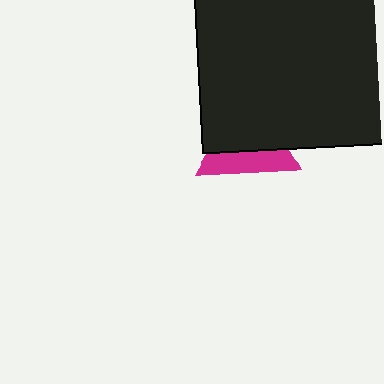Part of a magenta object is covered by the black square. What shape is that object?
It is a triangle.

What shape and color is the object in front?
The object in front is a black square.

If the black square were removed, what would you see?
You would see the complete magenta triangle.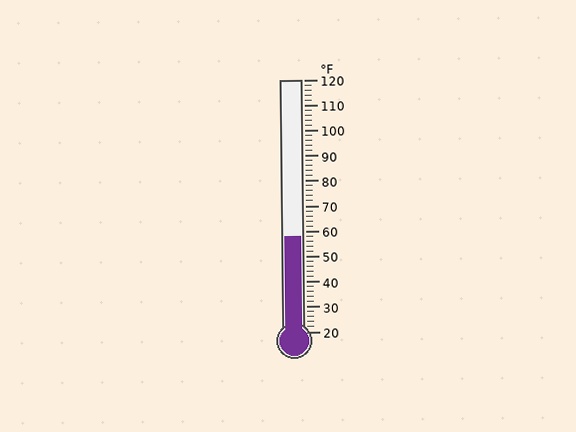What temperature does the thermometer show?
The thermometer shows approximately 58°F.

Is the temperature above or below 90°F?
The temperature is below 90°F.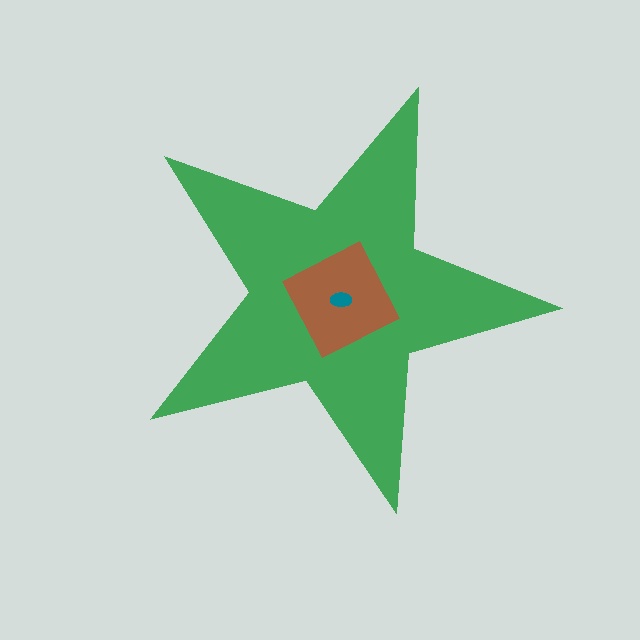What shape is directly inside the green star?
The brown square.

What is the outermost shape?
The green star.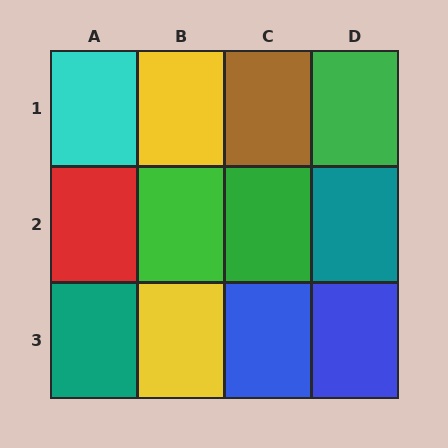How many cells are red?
1 cell is red.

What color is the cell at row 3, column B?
Yellow.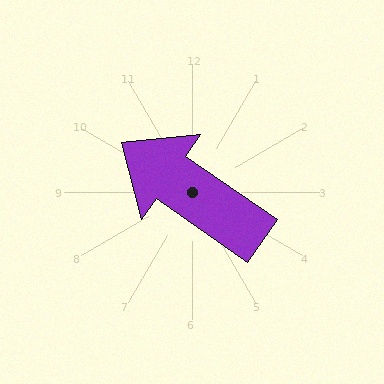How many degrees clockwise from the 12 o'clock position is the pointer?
Approximately 305 degrees.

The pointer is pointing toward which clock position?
Roughly 10 o'clock.